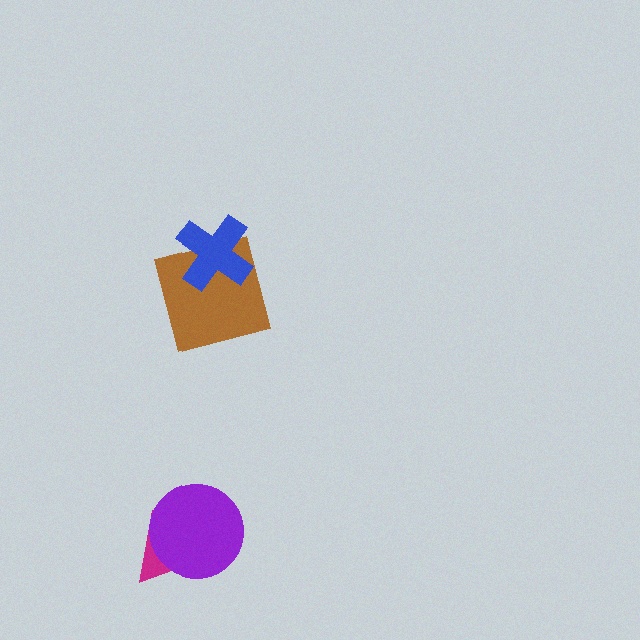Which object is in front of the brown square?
The blue cross is in front of the brown square.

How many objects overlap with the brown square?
1 object overlaps with the brown square.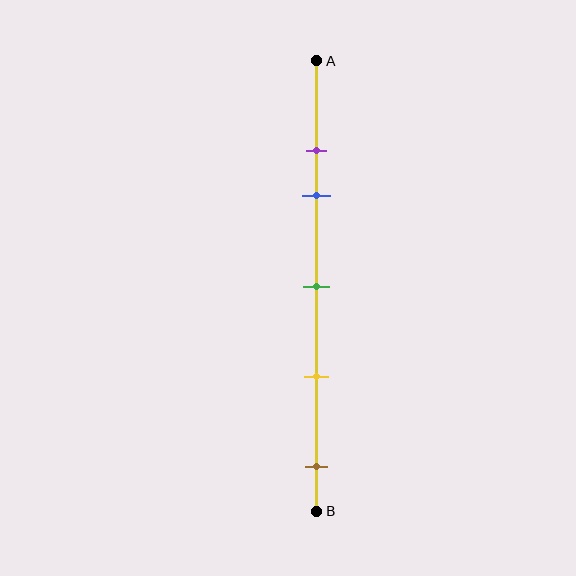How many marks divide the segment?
There are 5 marks dividing the segment.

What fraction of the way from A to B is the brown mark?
The brown mark is approximately 90% (0.9) of the way from A to B.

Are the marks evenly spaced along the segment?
No, the marks are not evenly spaced.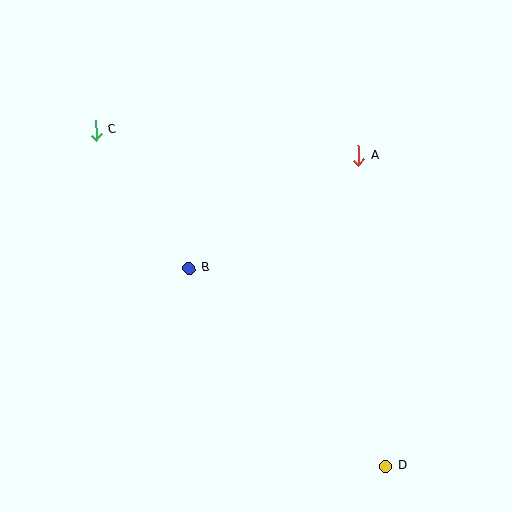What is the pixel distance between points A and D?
The distance between A and D is 312 pixels.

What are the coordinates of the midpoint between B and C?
The midpoint between B and C is at (142, 199).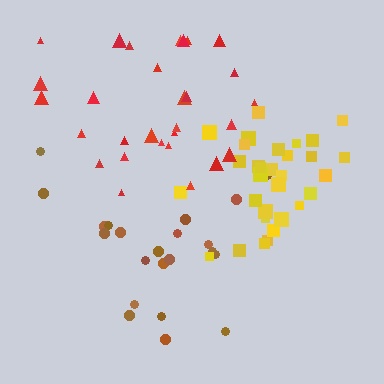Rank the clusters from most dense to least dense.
yellow, red, brown.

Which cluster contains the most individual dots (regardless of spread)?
Yellow (31).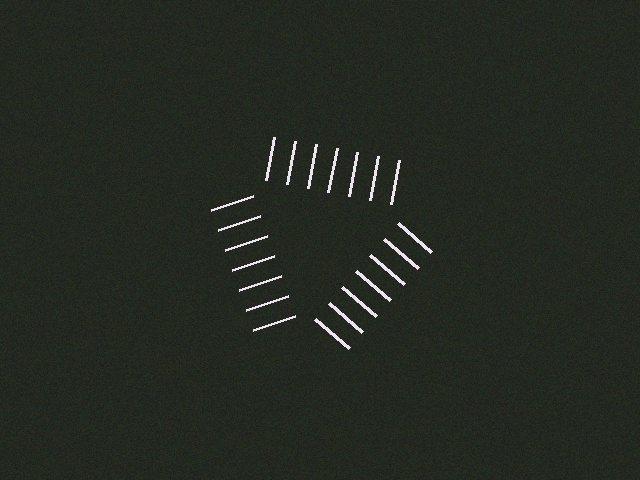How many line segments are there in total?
21 — 7 along each of the 3 edges.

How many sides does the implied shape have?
3 sides — the line-ends trace a triangle.